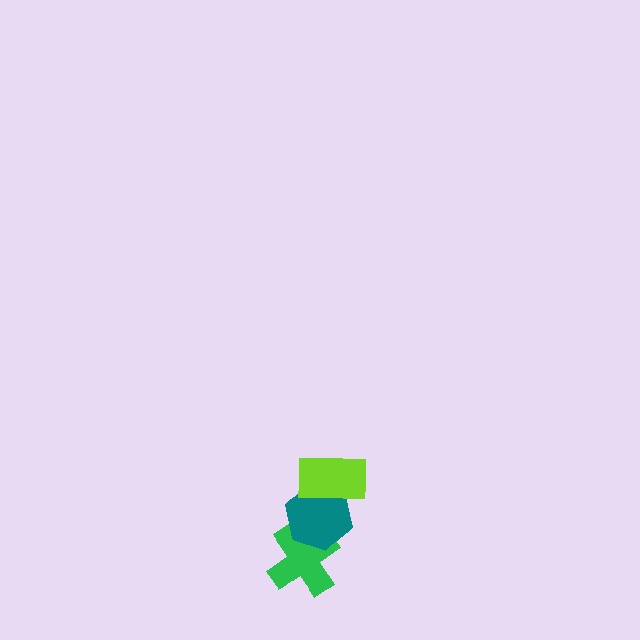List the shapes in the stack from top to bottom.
From top to bottom: the lime rectangle, the teal hexagon, the green cross.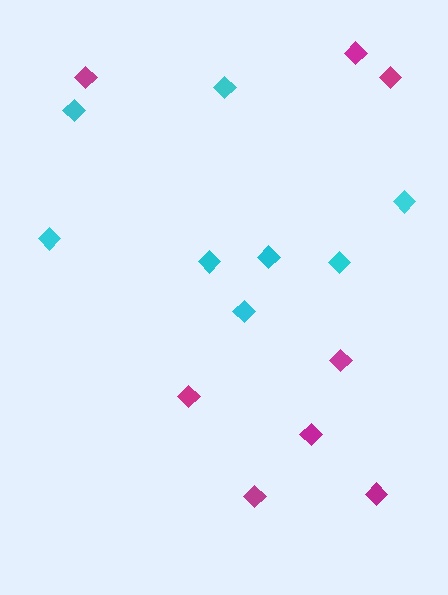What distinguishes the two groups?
There are 2 groups: one group of magenta diamonds (8) and one group of cyan diamonds (8).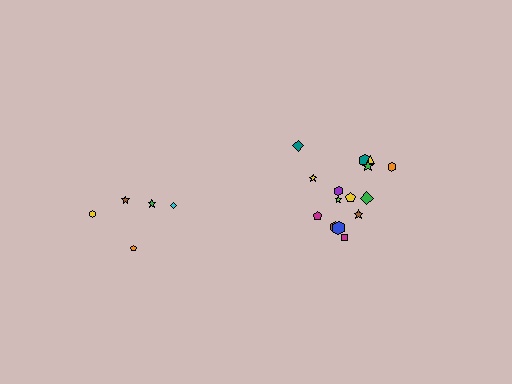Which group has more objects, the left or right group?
The right group.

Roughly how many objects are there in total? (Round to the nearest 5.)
Roughly 20 objects in total.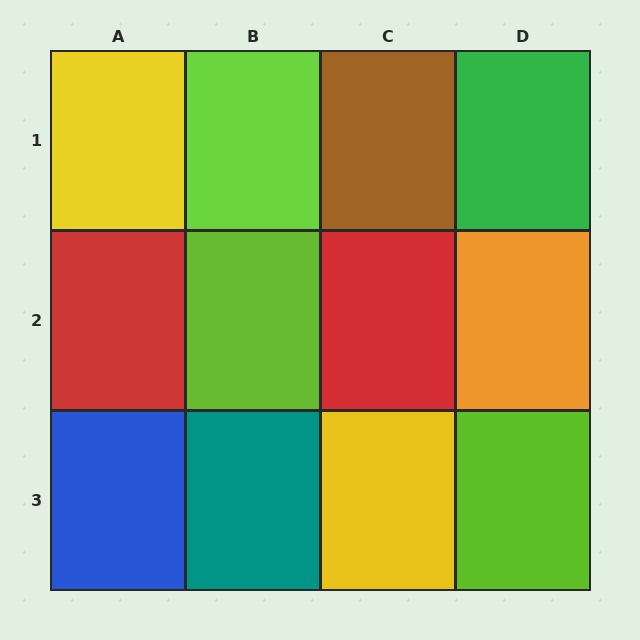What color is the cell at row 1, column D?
Green.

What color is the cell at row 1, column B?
Lime.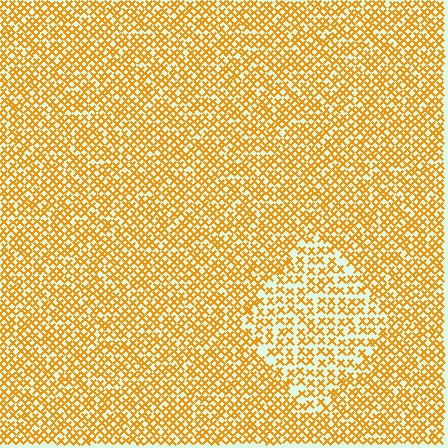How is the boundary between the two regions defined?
The boundary is defined by a change in element density (approximately 1.6x ratio). All elements are the same color, size, and shape.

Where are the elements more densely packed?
The elements are more densely packed outside the diamond boundary.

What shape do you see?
I see a diamond.